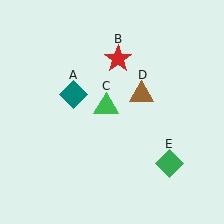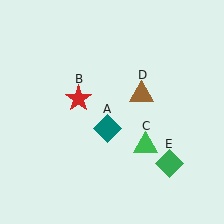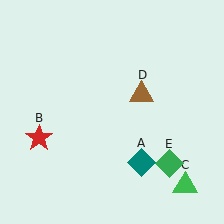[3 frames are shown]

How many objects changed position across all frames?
3 objects changed position: teal diamond (object A), red star (object B), green triangle (object C).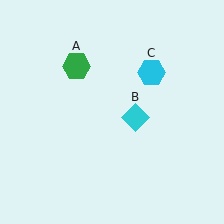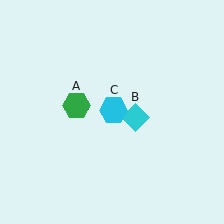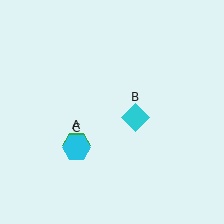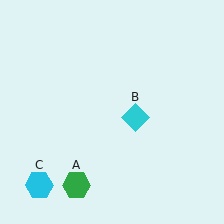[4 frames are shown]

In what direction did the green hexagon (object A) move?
The green hexagon (object A) moved down.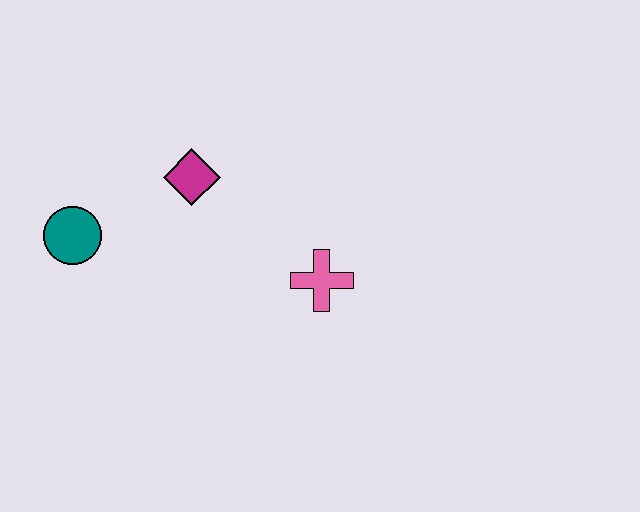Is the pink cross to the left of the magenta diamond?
No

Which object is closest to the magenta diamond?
The teal circle is closest to the magenta diamond.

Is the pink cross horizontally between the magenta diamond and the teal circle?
No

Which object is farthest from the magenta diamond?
The pink cross is farthest from the magenta diamond.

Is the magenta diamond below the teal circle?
No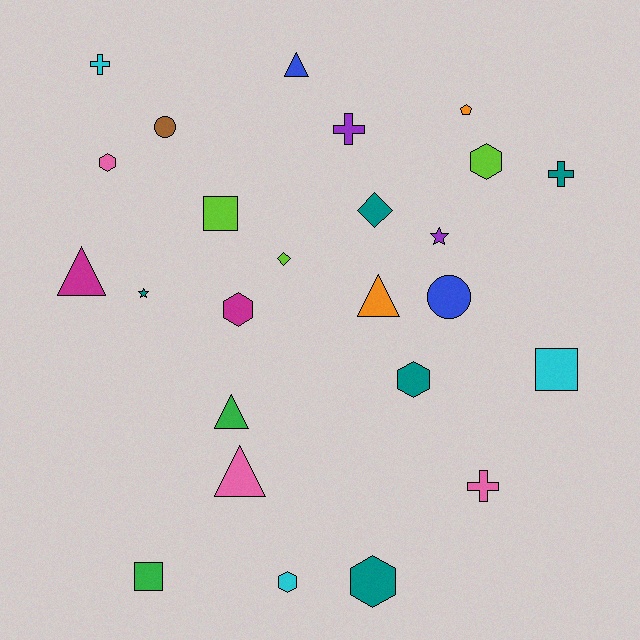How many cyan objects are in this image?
There are 3 cyan objects.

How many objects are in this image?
There are 25 objects.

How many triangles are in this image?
There are 5 triangles.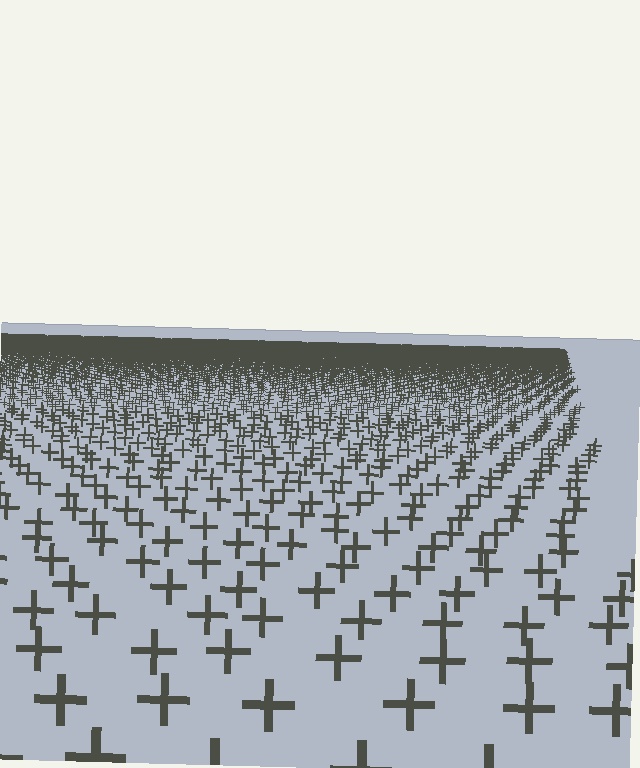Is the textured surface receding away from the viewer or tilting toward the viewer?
The surface is receding away from the viewer. Texture elements get smaller and denser toward the top.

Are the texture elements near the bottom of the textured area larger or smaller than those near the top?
Larger. Near the bottom, elements are closer to the viewer and appear at a bigger on-screen size.